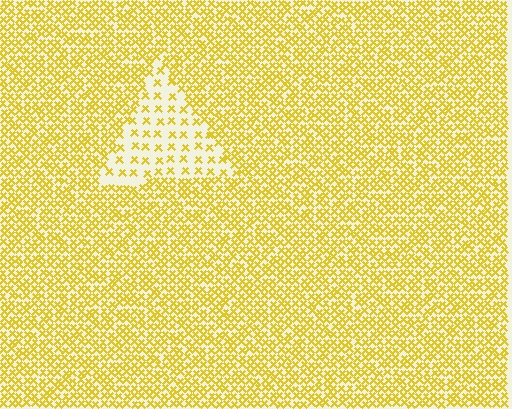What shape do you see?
I see a triangle.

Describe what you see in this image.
The image contains small yellow elements arranged at two different densities. A triangle-shaped region is visible where the elements are less densely packed than the surrounding area.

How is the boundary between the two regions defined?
The boundary is defined by a change in element density (approximately 2.7x ratio). All elements are the same color, size, and shape.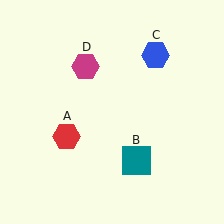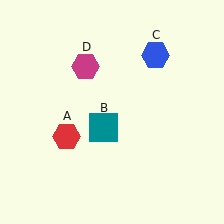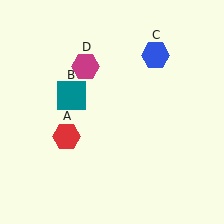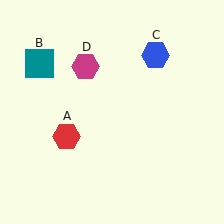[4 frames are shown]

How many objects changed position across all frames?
1 object changed position: teal square (object B).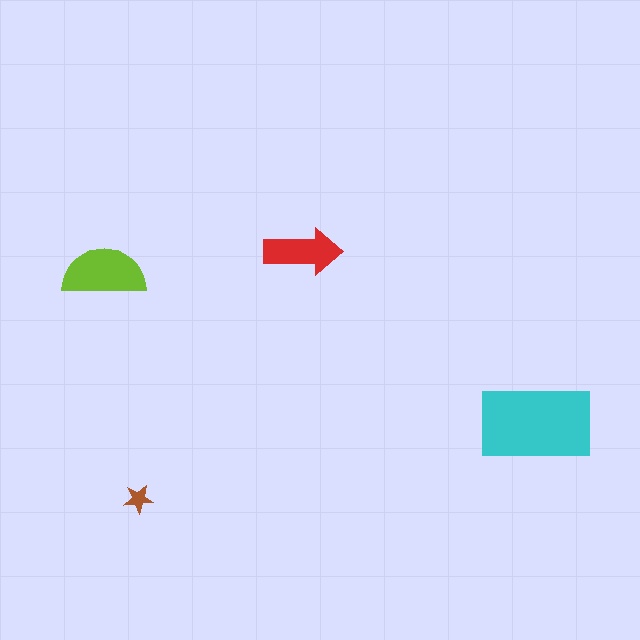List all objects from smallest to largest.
The brown star, the red arrow, the lime semicircle, the cyan rectangle.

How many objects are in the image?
There are 4 objects in the image.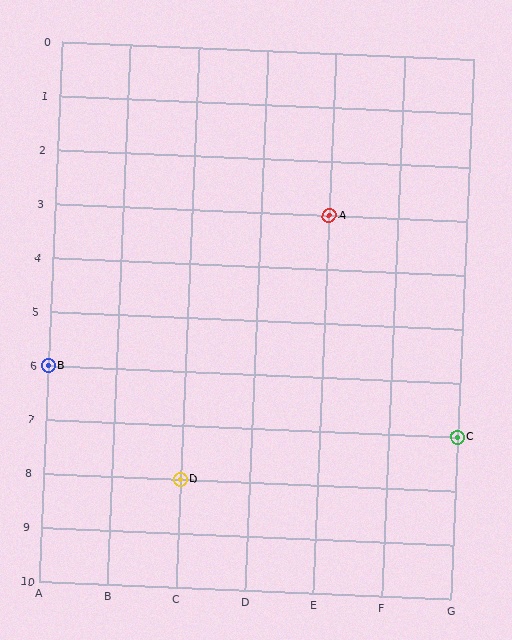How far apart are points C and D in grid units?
Points C and D are 4 columns and 1 row apart (about 4.1 grid units diagonally).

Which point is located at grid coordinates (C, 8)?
Point D is at (C, 8).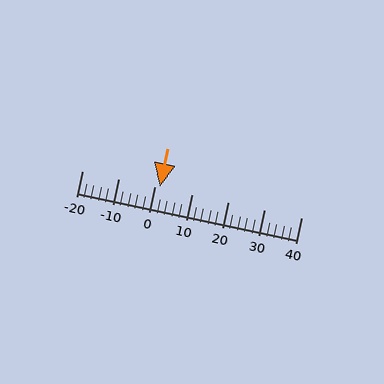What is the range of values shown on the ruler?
The ruler shows values from -20 to 40.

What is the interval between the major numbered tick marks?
The major tick marks are spaced 10 units apart.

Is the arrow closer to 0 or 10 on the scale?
The arrow is closer to 0.